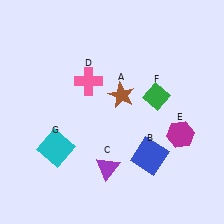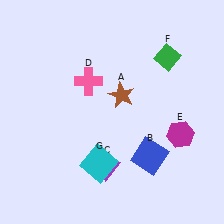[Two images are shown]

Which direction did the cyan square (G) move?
The cyan square (G) moved right.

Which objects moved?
The objects that moved are: the green diamond (F), the cyan square (G).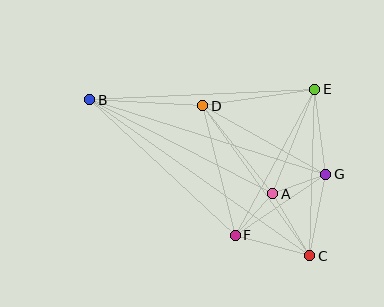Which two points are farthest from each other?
Points B and C are farthest from each other.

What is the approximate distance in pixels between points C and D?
The distance between C and D is approximately 184 pixels.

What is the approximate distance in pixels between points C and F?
The distance between C and F is approximately 77 pixels.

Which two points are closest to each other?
Points A and F are closest to each other.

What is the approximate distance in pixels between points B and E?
The distance between B and E is approximately 225 pixels.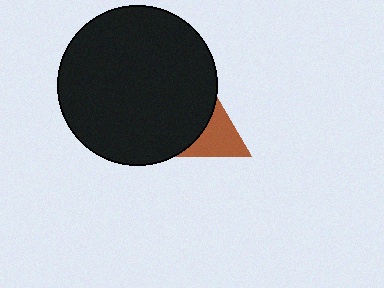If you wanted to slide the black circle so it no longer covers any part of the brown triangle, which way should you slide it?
Slide it left — that is the most direct way to separate the two shapes.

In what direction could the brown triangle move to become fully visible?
The brown triangle could move right. That would shift it out from behind the black circle entirely.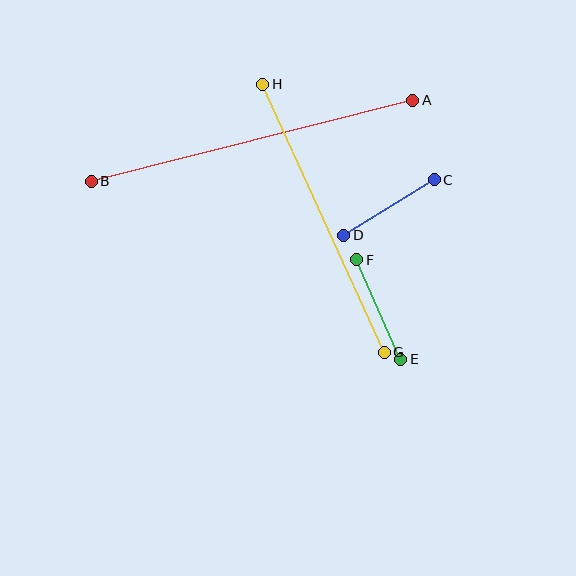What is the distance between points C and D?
The distance is approximately 106 pixels.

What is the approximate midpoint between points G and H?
The midpoint is at approximately (323, 218) pixels.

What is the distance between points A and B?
The distance is approximately 332 pixels.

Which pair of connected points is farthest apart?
Points A and B are farthest apart.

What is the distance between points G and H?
The distance is approximately 294 pixels.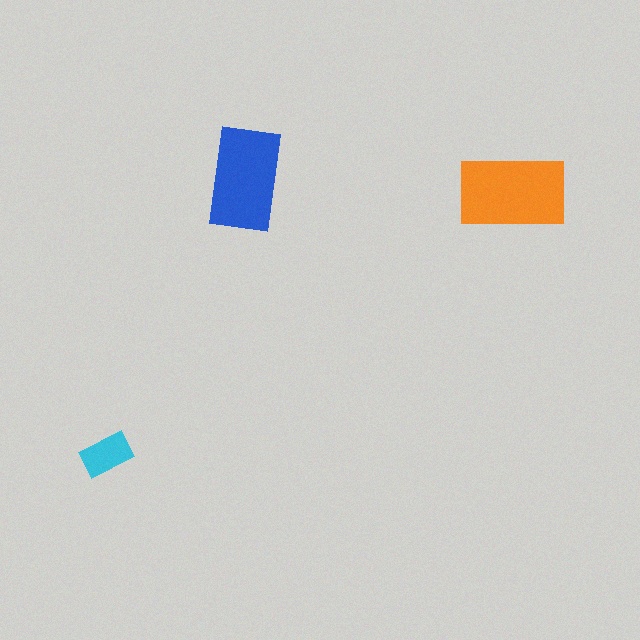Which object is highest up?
The blue rectangle is topmost.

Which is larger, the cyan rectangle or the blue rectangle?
The blue one.